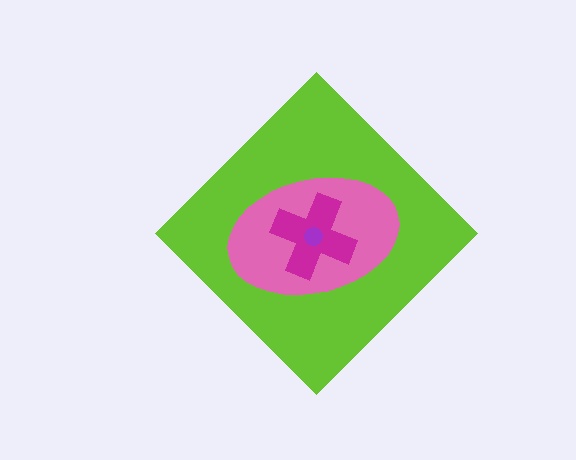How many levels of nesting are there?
4.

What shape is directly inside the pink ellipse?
The magenta cross.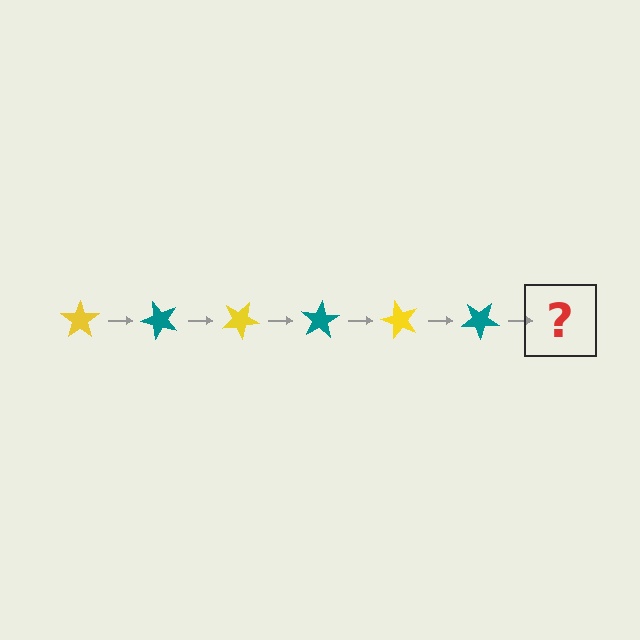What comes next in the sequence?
The next element should be a yellow star, rotated 300 degrees from the start.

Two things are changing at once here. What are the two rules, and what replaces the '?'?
The two rules are that it rotates 50 degrees each step and the color cycles through yellow and teal. The '?' should be a yellow star, rotated 300 degrees from the start.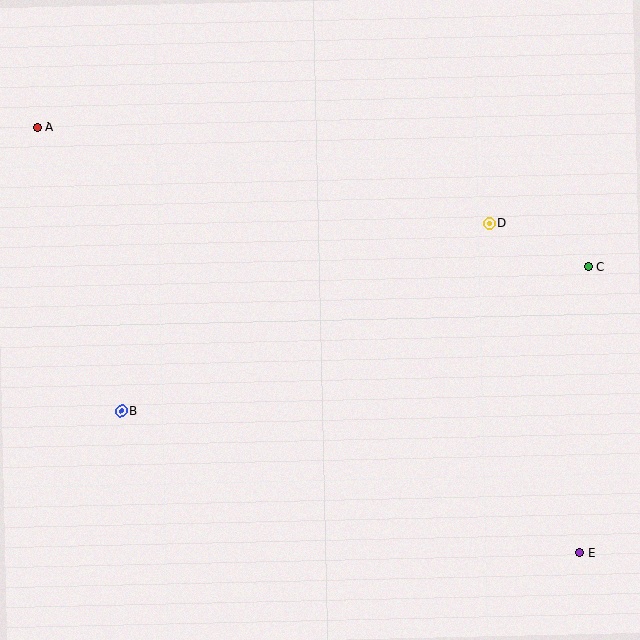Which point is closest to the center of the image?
Point D at (489, 223) is closest to the center.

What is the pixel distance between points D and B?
The distance between D and B is 413 pixels.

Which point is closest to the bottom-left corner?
Point B is closest to the bottom-left corner.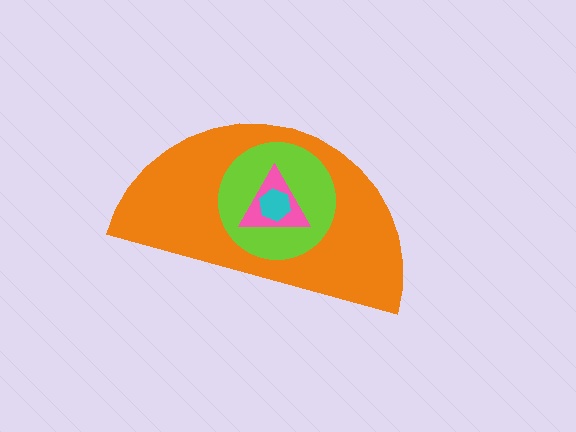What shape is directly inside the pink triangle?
The cyan hexagon.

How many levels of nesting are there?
4.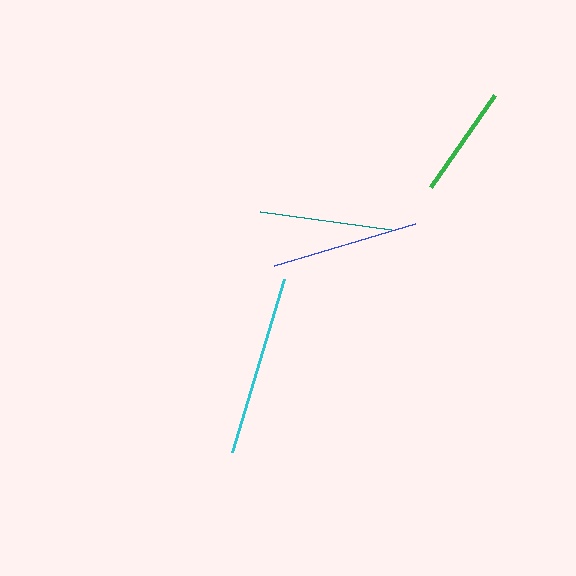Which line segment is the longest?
The cyan line is the longest at approximately 181 pixels.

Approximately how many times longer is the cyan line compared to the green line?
The cyan line is approximately 1.6 times the length of the green line.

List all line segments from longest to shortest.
From longest to shortest: cyan, blue, teal, green.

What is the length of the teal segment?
The teal segment is approximately 133 pixels long.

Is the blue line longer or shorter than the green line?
The blue line is longer than the green line.